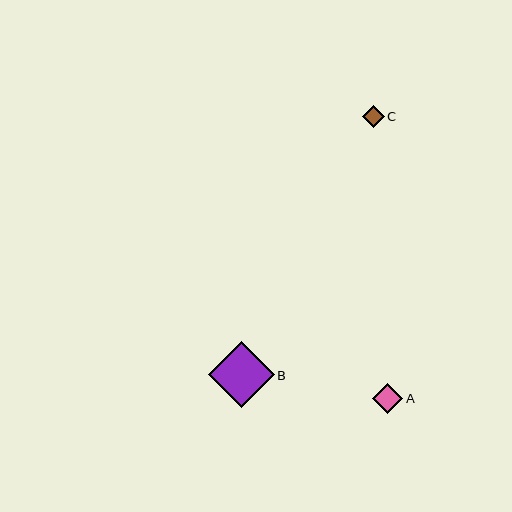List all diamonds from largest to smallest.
From largest to smallest: B, A, C.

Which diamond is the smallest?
Diamond C is the smallest with a size of approximately 22 pixels.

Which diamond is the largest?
Diamond B is the largest with a size of approximately 65 pixels.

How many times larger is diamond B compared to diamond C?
Diamond B is approximately 3.0 times the size of diamond C.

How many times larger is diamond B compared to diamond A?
Diamond B is approximately 2.2 times the size of diamond A.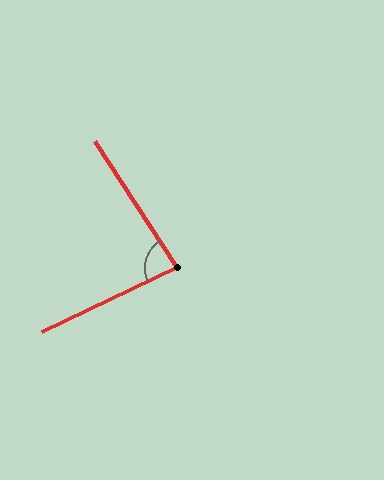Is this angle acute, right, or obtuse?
It is acute.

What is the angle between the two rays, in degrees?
Approximately 82 degrees.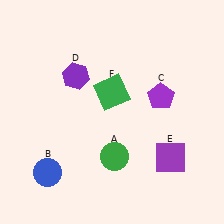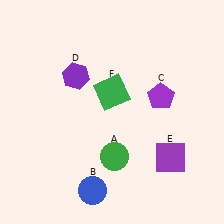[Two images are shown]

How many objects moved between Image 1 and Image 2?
1 object moved between the two images.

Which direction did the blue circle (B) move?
The blue circle (B) moved right.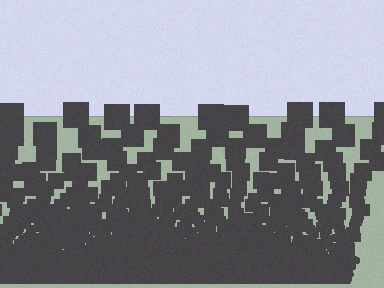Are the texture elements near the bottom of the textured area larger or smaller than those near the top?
Smaller. The gradient is inverted — elements near the bottom are smaller and denser.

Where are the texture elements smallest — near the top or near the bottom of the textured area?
Near the bottom.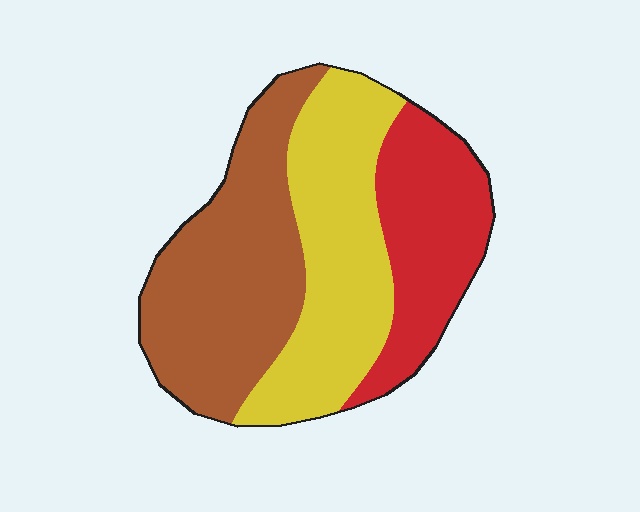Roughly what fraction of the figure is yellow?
Yellow takes up between a quarter and a half of the figure.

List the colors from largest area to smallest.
From largest to smallest: brown, yellow, red.